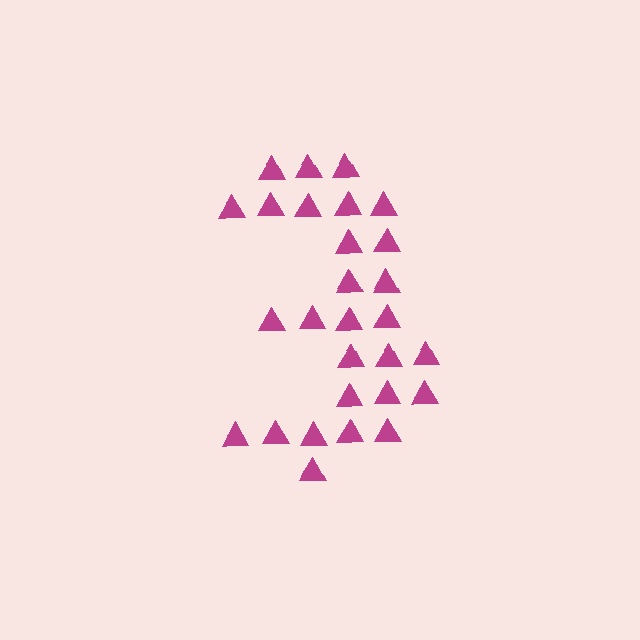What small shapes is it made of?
It is made of small triangles.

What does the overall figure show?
The overall figure shows the digit 3.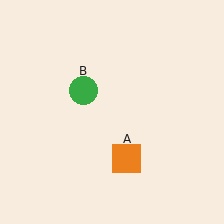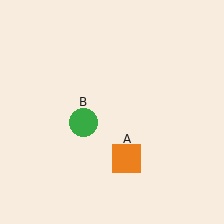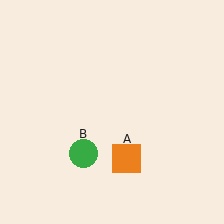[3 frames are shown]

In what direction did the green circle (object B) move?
The green circle (object B) moved down.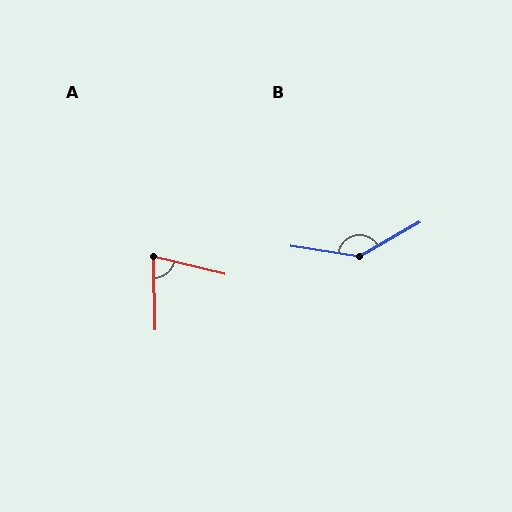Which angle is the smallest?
A, at approximately 75 degrees.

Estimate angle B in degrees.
Approximately 141 degrees.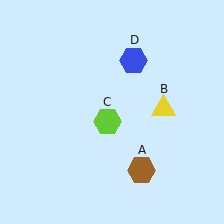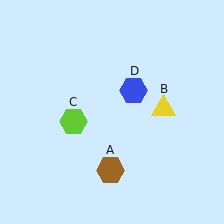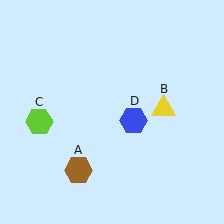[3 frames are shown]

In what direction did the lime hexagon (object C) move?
The lime hexagon (object C) moved left.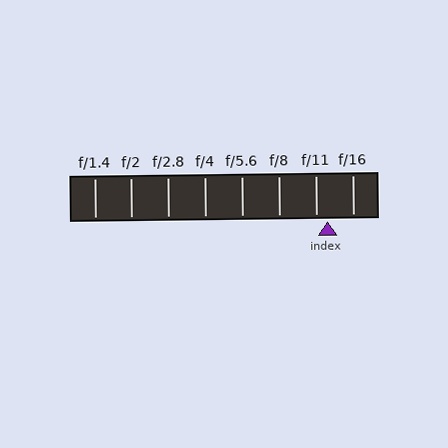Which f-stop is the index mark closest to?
The index mark is closest to f/11.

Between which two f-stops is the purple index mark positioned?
The index mark is between f/11 and f/16.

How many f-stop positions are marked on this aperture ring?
There are 8 f-stop positions marked.